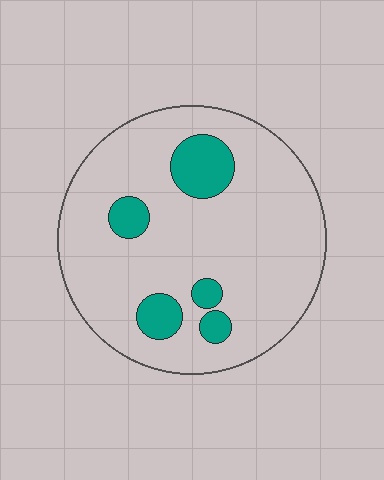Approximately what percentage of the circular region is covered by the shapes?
Approximately 15%.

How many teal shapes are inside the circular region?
5.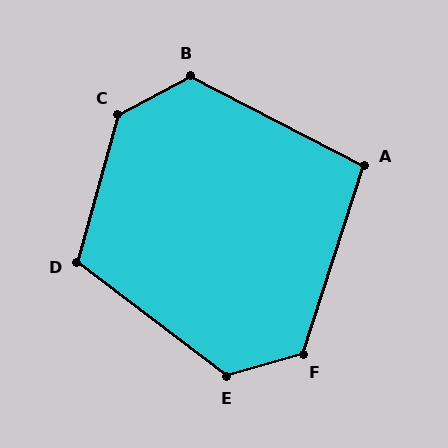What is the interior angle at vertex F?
Approximately 124 degrees (obtuse).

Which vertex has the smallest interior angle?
A, at approximately 99 degrees.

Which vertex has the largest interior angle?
C, at approximately 134 degrees.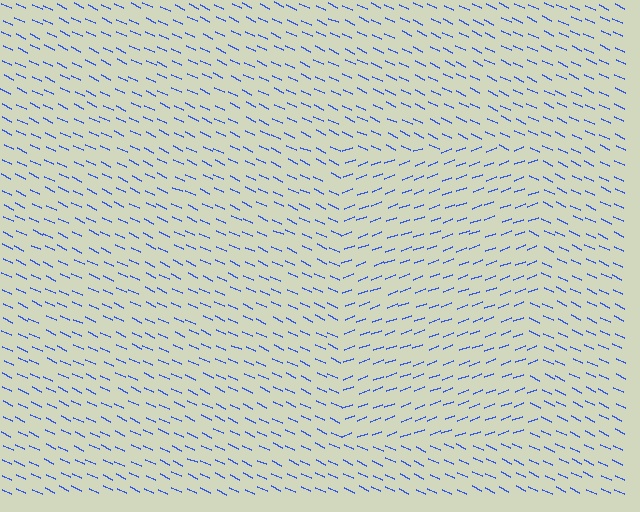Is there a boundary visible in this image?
Yes, there is a texture boundary formed by a change in line orientation.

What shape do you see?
I see a rectangle.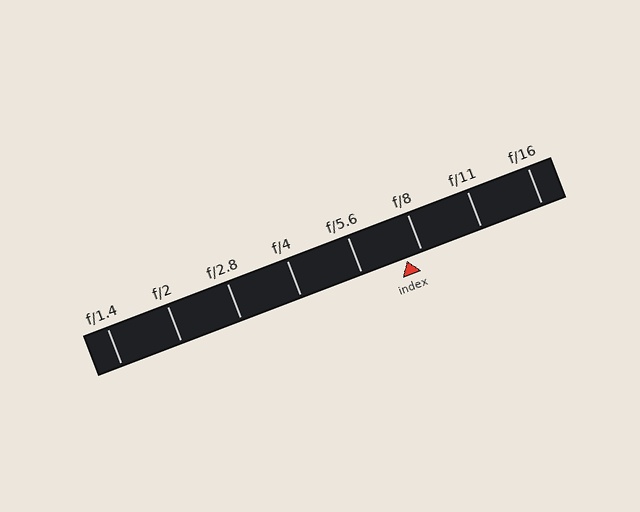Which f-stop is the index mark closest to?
The index mark is closest to f/8.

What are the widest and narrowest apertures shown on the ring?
The widest aperture shown is f/1.4 and the narrowest is f/16.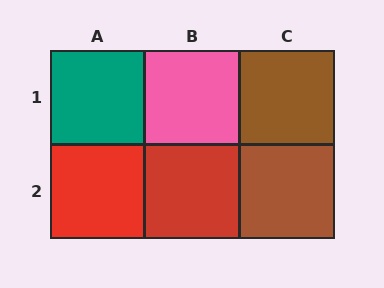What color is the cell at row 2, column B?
Red.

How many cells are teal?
1 cell is teal.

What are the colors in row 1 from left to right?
Teal, pink, brown.